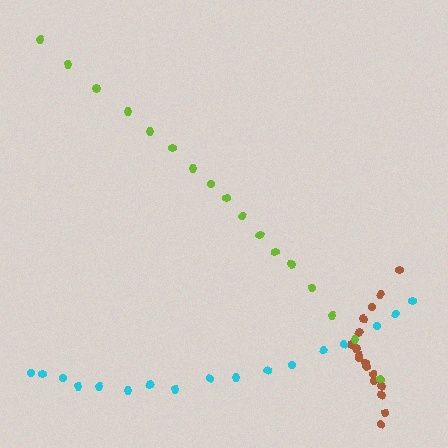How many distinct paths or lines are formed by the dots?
There are 3 distinct paths.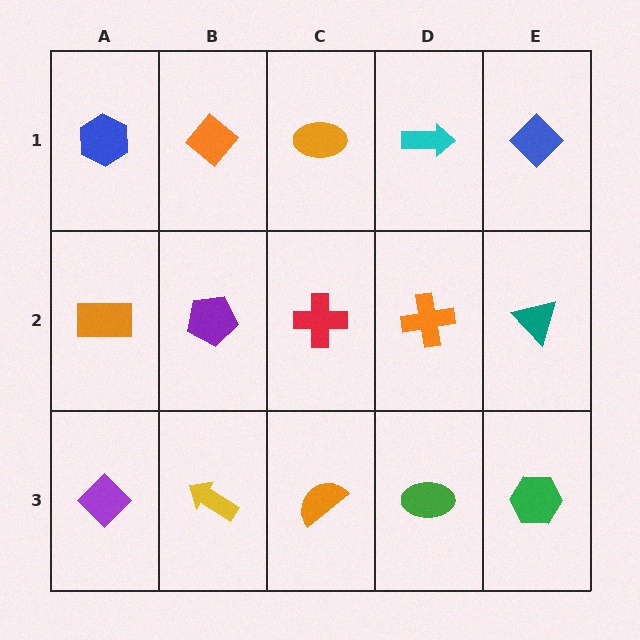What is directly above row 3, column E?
A teal triangle.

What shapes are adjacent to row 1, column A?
An orange rectangle (row 2, column A), an orange diamond (row 1, column B).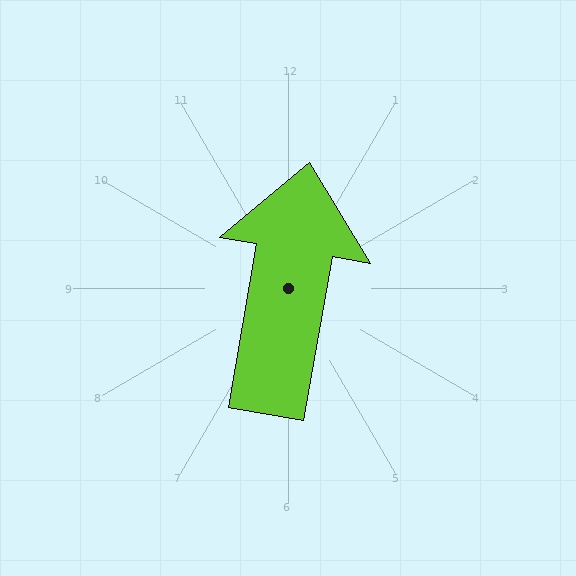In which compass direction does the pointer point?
North.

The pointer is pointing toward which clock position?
Roughly 12 o'clock.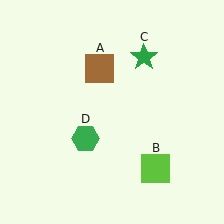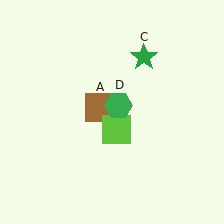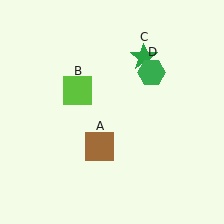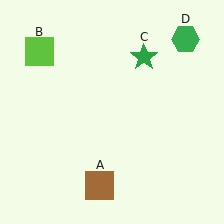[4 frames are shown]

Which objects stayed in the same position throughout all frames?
Green star (object C) remained stationary.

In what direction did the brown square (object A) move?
The brown square (object A) moved down.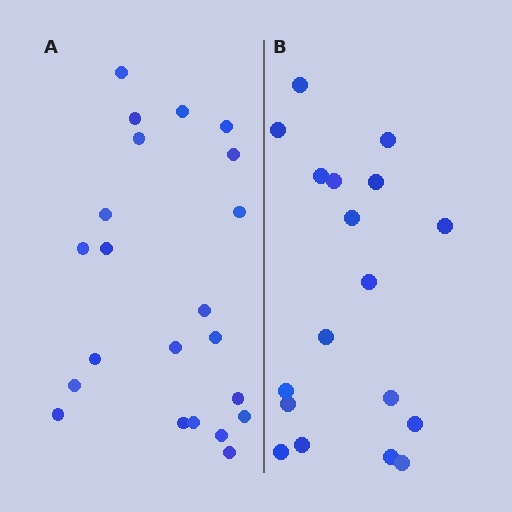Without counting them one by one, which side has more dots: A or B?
Region A (the left region) has more dots.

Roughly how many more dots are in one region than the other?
Region A has about 4 more dots than region B.